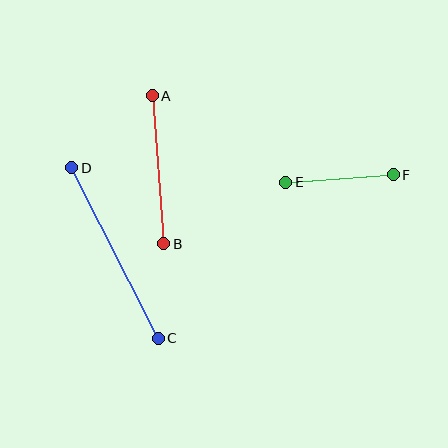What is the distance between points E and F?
The distance is approximately 108 pixels.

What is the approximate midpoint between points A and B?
The midpoint is at approximately (158, 170) pixels.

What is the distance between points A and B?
The distance is approximately 149 pixels.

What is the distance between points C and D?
The distance is approximately 191 pixels.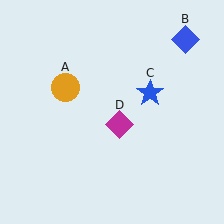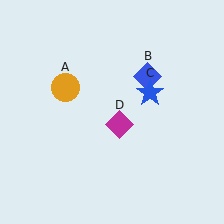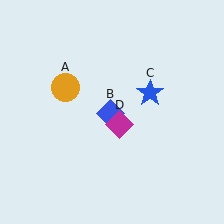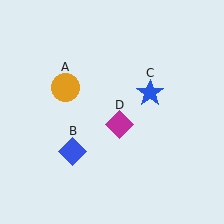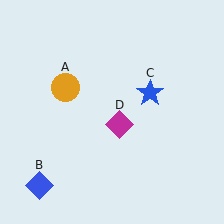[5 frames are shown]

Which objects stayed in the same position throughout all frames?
Orange circle (object A) and blue star (object C) and magenta diamond (object D) remained stationary.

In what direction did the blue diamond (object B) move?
The blue diamond (object B) moved down and to the left.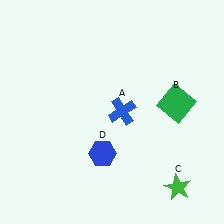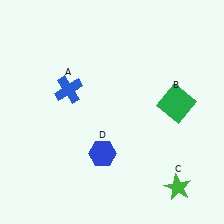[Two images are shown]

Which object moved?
The blue cross (A) moved left.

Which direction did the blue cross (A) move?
The blue cross (A) moved left.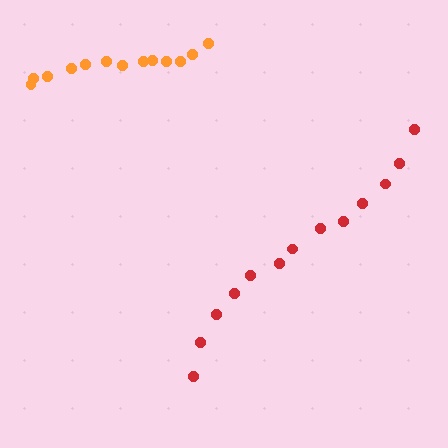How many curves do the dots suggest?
There are 2 distinct paths.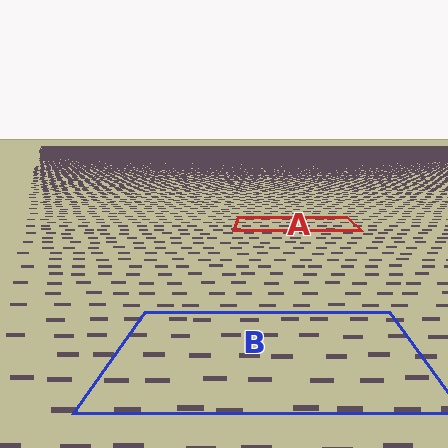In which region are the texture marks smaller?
The texture marks are smaller in region A, because it is farther away.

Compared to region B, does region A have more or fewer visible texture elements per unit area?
Region A has more texture elements per unit area — they are packed more densely because it is farther away.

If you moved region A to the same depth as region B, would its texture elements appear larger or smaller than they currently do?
They would appear larger. At a closer depth, the same texture elements are projected at a bigger on-screen size.